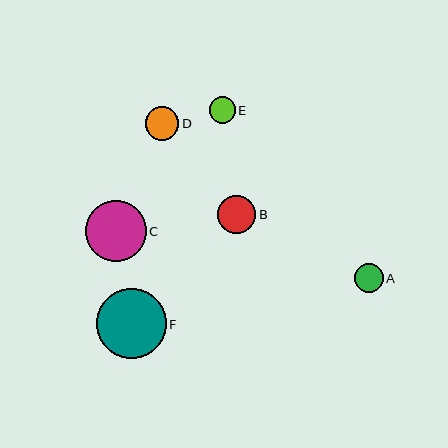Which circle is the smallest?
Circle E is the smallest with a size of approximately 26 pixels.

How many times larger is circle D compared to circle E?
Circle D is approximately 1.3 times the size of circle E.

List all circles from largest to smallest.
From largest to smallest: F, C, B, D, A, E.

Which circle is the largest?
Circle F is the largest with a size of approximately 70 pixels.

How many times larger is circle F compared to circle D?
Circle F is approximately 2.1 times the size of circle D.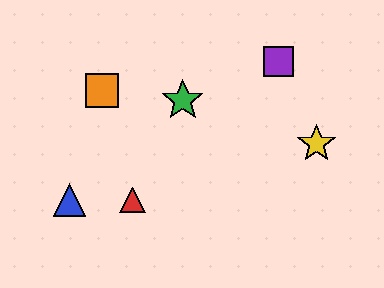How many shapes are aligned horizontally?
2 shapes (the red triangle, the blue triangle) are aligned horizontally.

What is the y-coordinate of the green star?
The green star is at y≈100.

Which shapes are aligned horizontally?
The red triangle, the blue triangle are aligned horizontally.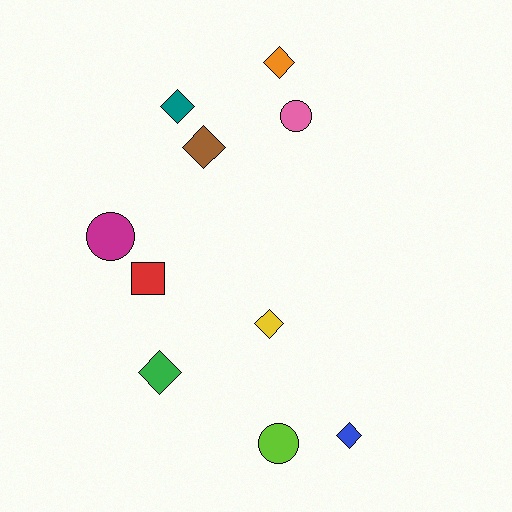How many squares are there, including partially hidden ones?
There is 1 square.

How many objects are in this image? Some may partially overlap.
There are 10 objects.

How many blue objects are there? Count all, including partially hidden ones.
There is 1 blue object.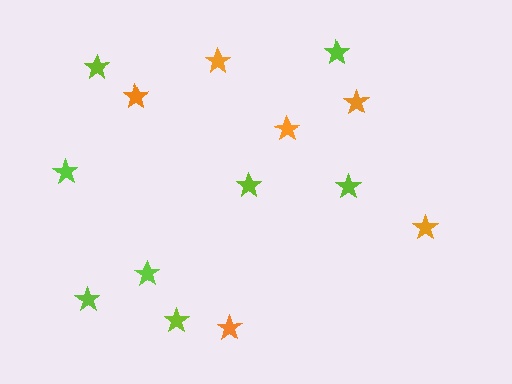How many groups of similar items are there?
There are 2 groups: one group of orange stars (6) and one group of lime stars (8).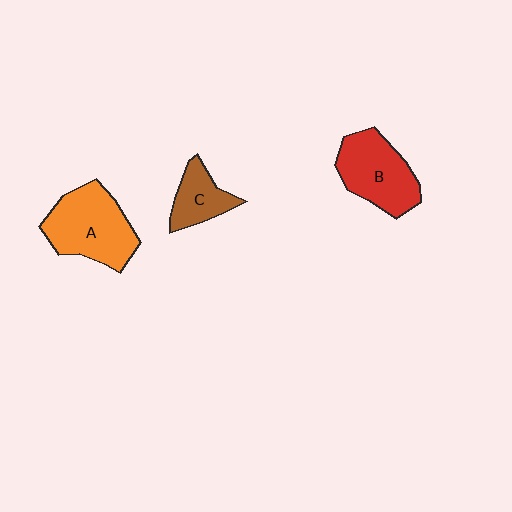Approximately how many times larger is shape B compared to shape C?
Approximately 1.7 times.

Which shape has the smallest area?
Shape C (brown).